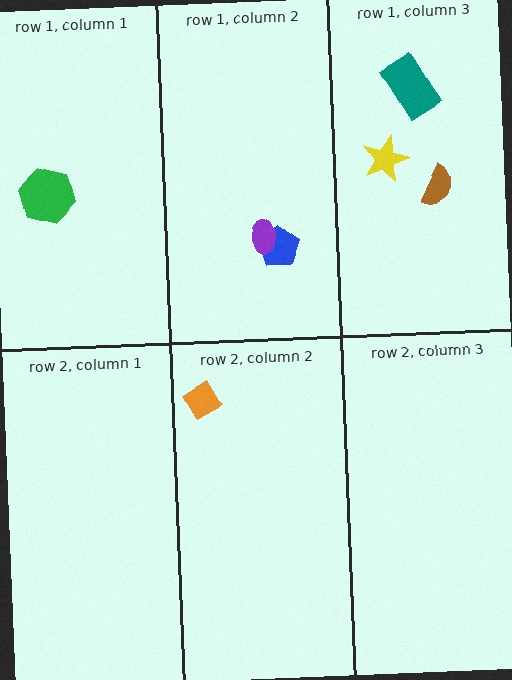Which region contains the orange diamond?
The row 2, column 2 region.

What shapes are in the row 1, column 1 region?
The green hexagon.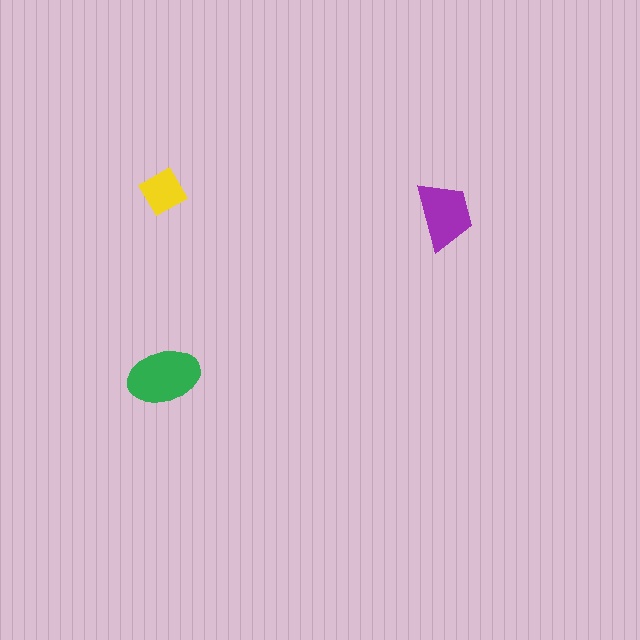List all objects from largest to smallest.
The green ellipse, the purple trapezoid, the yellow square.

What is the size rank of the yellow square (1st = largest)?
3rd.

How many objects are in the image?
There are 3 objects in the image.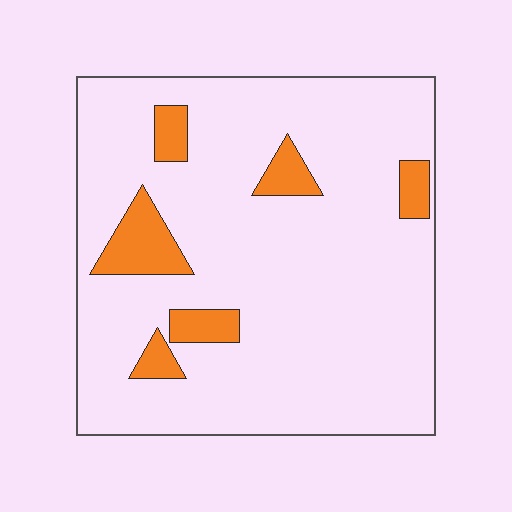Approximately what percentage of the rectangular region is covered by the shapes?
Approximately 10%.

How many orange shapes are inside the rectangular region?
6.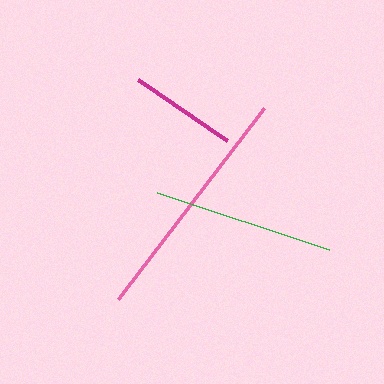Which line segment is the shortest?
The magenta line is the shortest at approximately 108 pixels.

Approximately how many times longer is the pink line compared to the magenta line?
The pink line is approximately 2.2 times the length of the magenta line.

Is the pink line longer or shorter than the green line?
The pink line is longer than the green line.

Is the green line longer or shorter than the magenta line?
The green line is longer than the magenta line.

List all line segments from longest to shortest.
From longest to shortest: pink, green, magenta.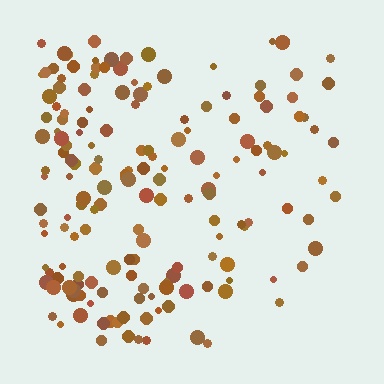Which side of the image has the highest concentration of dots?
The left.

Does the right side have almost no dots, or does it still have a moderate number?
Still a moderate number, just noticeably fewer than the left.